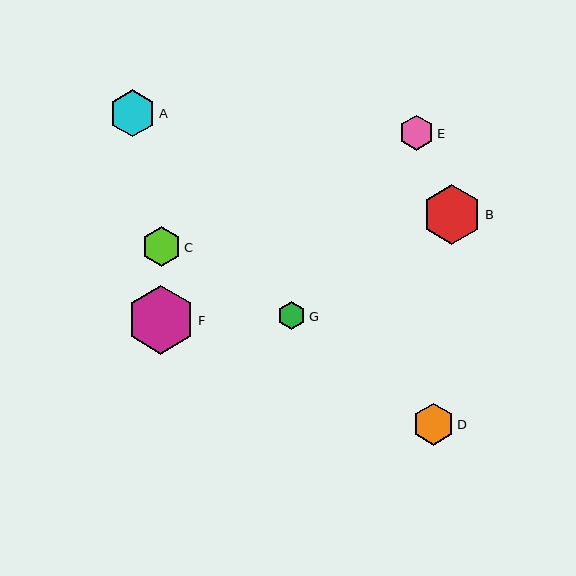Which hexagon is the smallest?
Hexagon G is the smallest with a size of approximately 28 pixels.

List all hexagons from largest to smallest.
From largest to smallest: F, B, A, D, C, E, G.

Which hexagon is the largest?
Hexagon F is the largest with a size of approximately 68 pixels.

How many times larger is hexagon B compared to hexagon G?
Hexagon B is approximately 2.1 times the size of hexagon G.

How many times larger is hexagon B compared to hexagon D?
Hexagon B is approximately 1.4 times the size of hexagon D.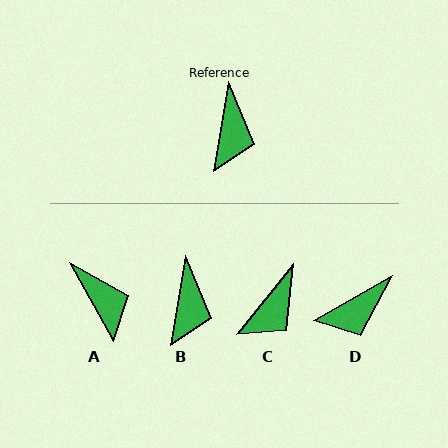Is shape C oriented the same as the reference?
No, it is off by about 29 degrees.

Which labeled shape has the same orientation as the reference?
B.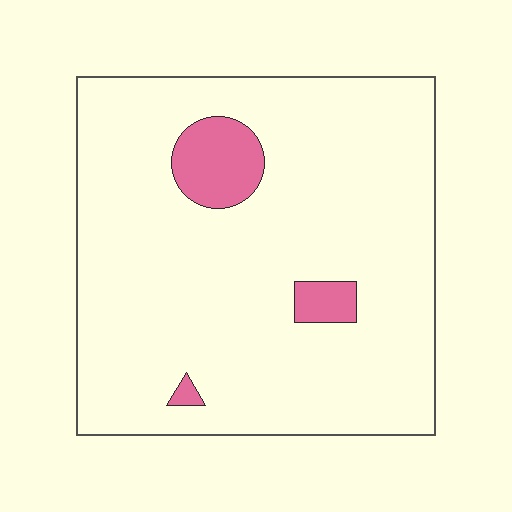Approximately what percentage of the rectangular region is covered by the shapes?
Approximately 10%.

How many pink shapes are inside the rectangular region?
3.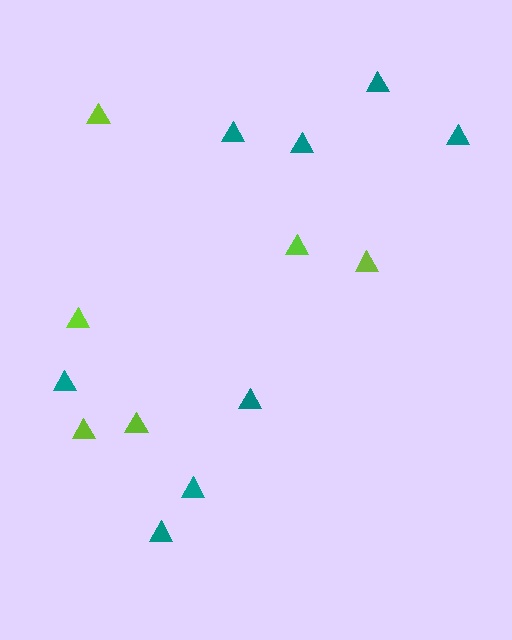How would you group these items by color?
There are 2 groups: one group of teal triangles (8) and one group of lime triangles (6).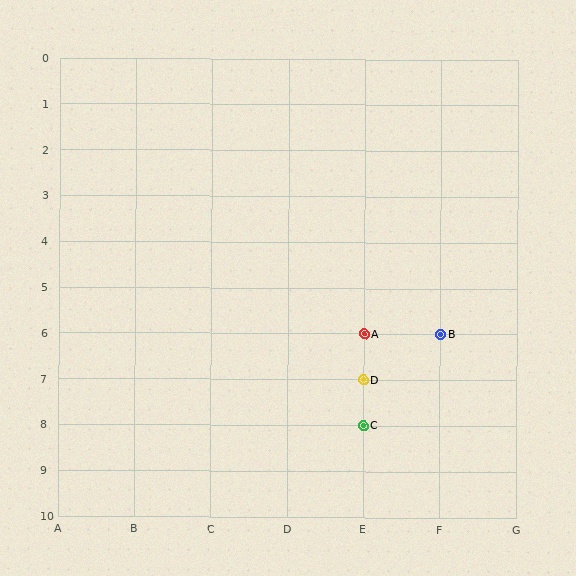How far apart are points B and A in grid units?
Points B and A are 1 column apart.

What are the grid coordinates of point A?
Point A is at grid coordinates (E, 6).